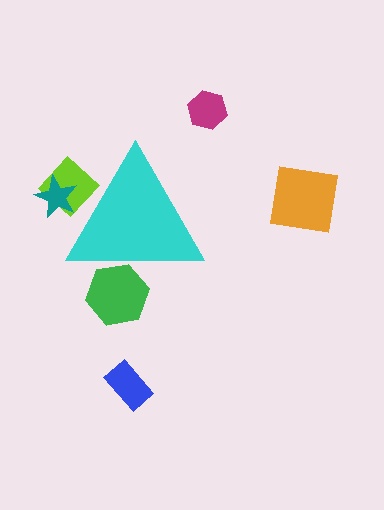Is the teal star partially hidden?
Yes, the teal star is partially hidden behind the cyan triangle.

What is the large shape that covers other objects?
A cyan triangle.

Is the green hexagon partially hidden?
Yes, the green hexagon is partially hidden behind the cyan triangle.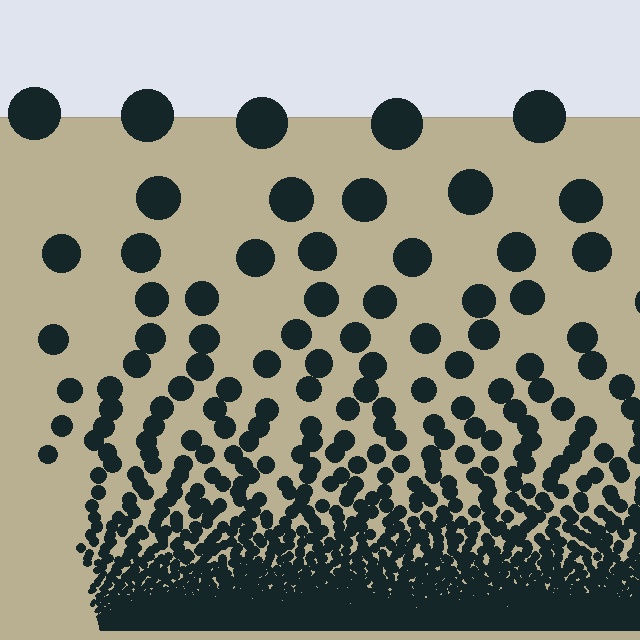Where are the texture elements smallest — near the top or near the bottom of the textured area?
Near the bottom.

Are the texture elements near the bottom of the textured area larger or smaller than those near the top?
Smaller. The gradient is inverted — elements near the bottom are smaller and denser.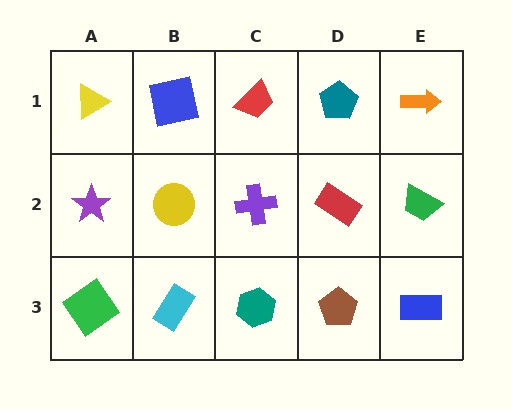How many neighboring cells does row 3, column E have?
2.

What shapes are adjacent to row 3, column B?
A yellow circle (row 2, column B), a green diamond (row 3, column A), a teal hexagon (row 3, column C).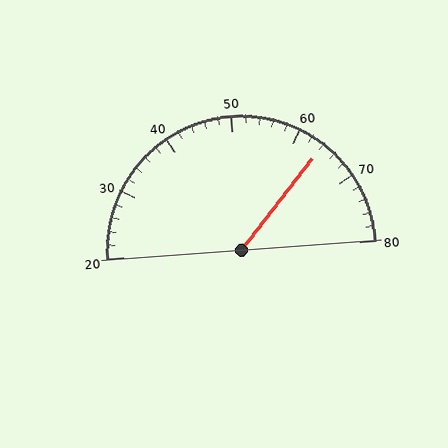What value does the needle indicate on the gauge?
The needle indicates approximately 64.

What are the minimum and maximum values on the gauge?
The gauge ranges from 20 to 80.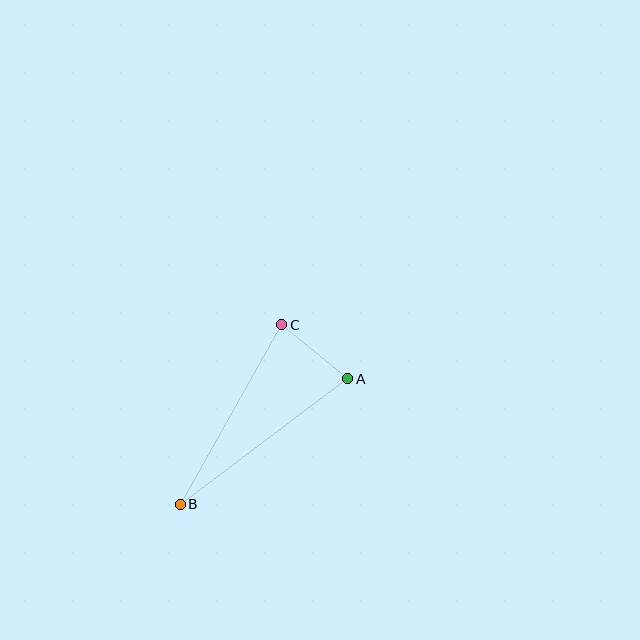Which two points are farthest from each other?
Points A and B are farthest from each other.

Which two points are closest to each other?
Points A and C are closest to each other.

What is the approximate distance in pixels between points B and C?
The distance between B and C is approximately 207 pixels.